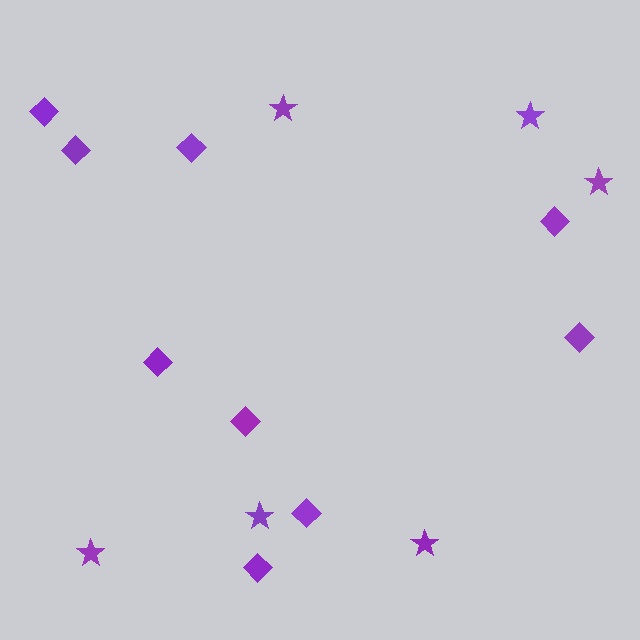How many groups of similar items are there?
There are 2 groups: one group of diamonds (9) and one group of stars (6).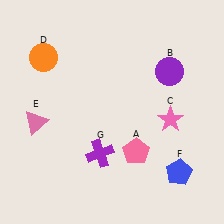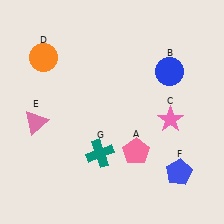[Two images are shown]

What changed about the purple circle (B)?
In Image 1, B is purple. In Image 2, it changed to blue.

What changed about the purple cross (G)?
In Image 1, G is purple. In Image 2, it changed to teal.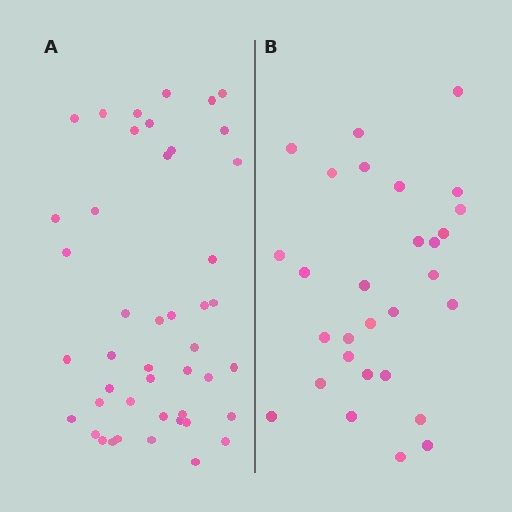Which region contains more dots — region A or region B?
Region A (the left region) has more dots.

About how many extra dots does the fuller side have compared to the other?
Region A has approximately 15 more dots than region B.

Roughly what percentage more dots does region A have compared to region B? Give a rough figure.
About 55% more.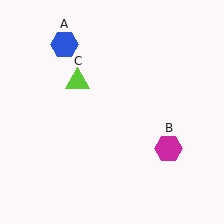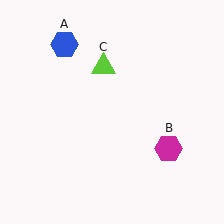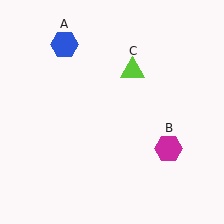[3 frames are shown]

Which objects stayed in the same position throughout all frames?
Blue hexagon (object A) and magenta hexagon (object B) remained stationary.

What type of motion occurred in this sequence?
The lime triangle (object C) rotated clockwise around the center of the scene.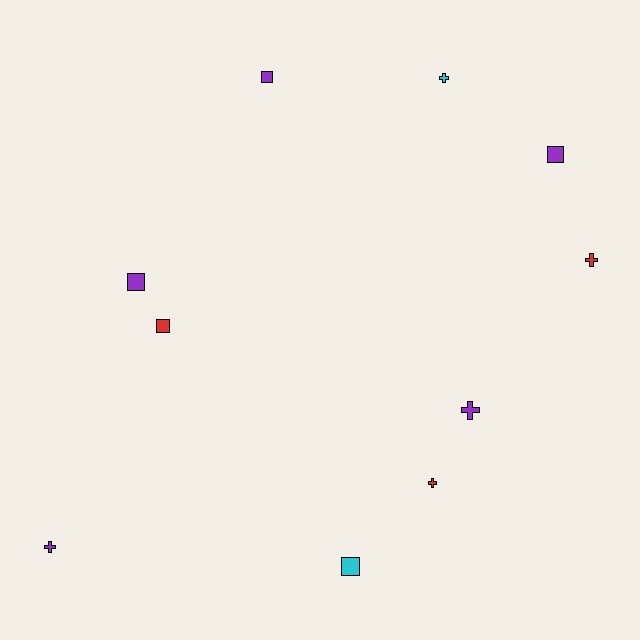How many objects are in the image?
There are 10 objects.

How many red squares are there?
There is 1 red square.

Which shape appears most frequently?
Square, with 5 objects.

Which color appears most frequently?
Purple, with 5 objects.